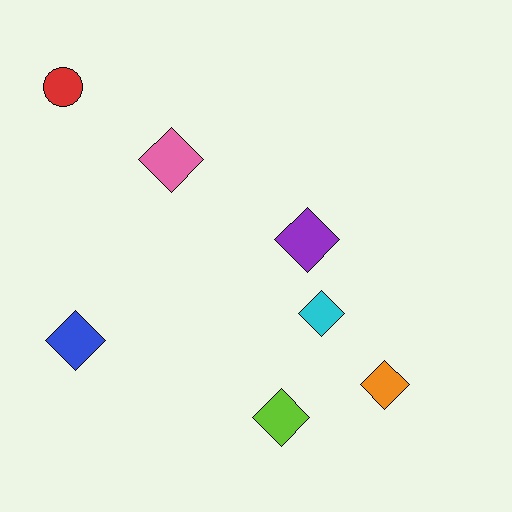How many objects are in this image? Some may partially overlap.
There are 7 objects.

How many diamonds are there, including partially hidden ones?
There are 6 diamonds.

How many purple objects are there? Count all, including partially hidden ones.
There is 1 purple object.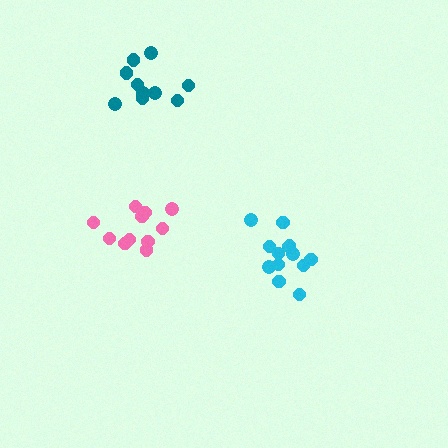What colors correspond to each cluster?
The clusters are colored: teal, pink, cyan.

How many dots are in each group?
Group 1: 10 dots, Group 2: 11 dots, Group 3: 13 dots (34 total).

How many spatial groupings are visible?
There are 3 spatial groupings.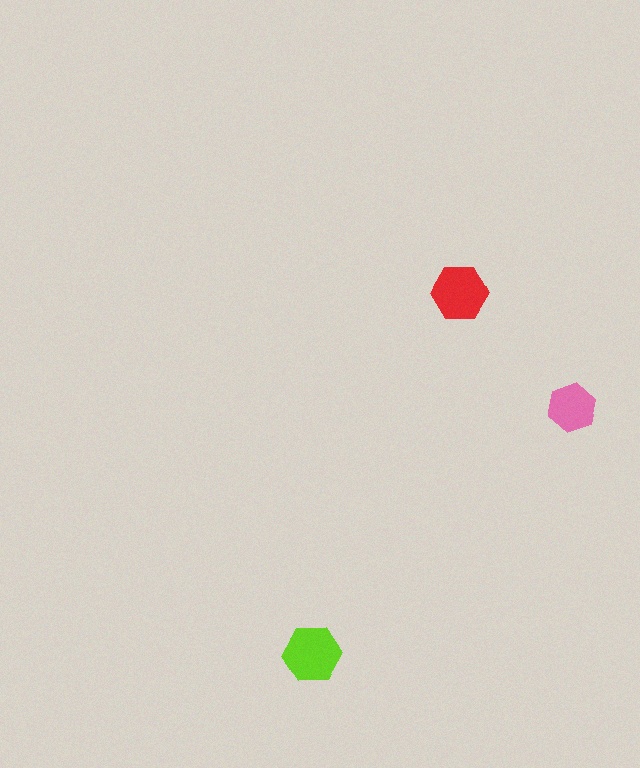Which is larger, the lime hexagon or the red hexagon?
The lime one.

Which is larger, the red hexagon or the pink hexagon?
The red one.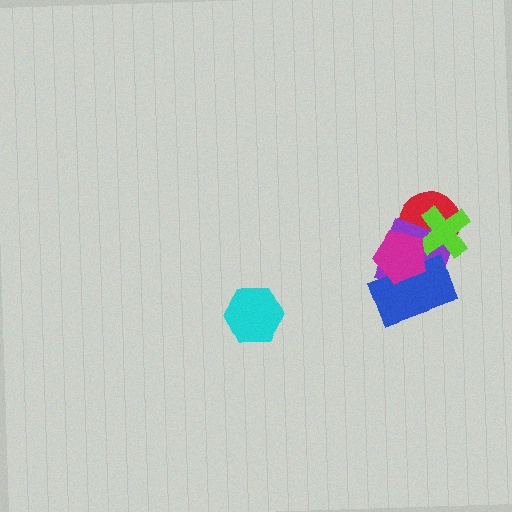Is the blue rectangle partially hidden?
Yes, it is partially covered by another shape.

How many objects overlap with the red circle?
3 objects overlap with the red circle.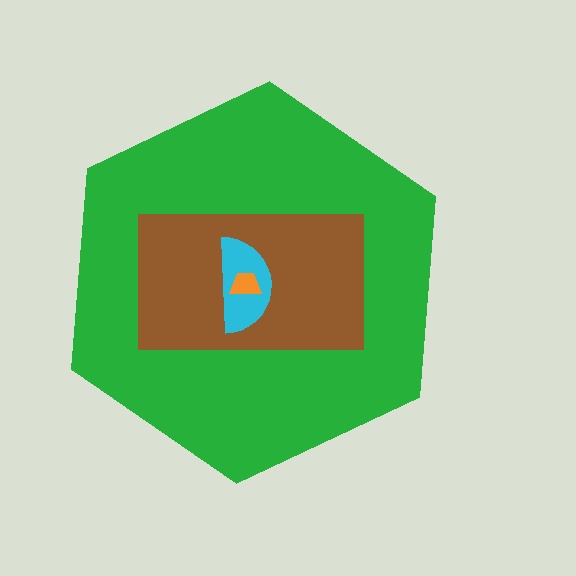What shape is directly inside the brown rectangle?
The cyan semicircle.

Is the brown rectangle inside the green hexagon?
Yes.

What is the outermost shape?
The green hexagon.